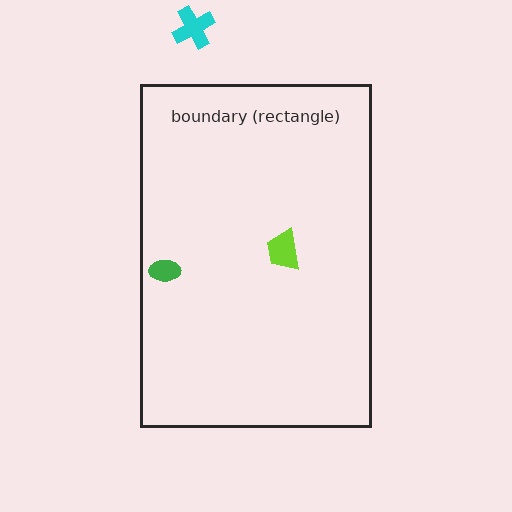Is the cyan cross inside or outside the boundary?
Outside.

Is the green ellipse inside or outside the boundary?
Inside.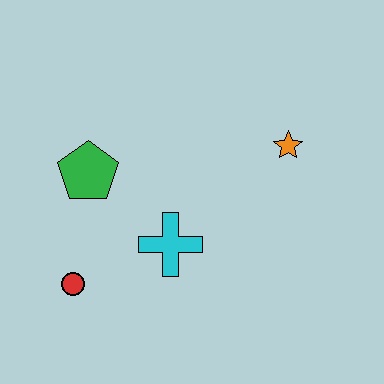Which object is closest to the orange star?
The cyan cross is closest to the orange star.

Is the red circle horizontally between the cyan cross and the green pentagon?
No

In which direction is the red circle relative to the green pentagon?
The red circle is below the green pentagon.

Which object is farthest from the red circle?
The orange star is farthest from the red circle.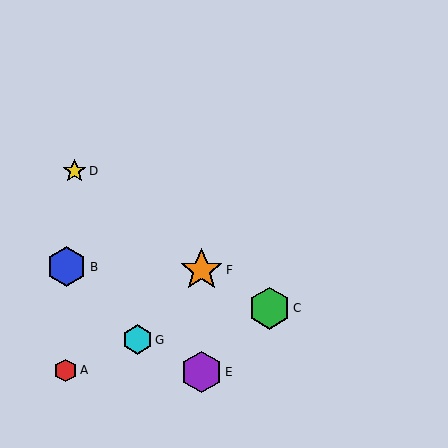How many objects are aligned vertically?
2 objects (E, F) are aligned vertically.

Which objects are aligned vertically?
Objects E, F are aligned vertically.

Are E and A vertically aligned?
No, E is at x≈202 and A is at x≈66.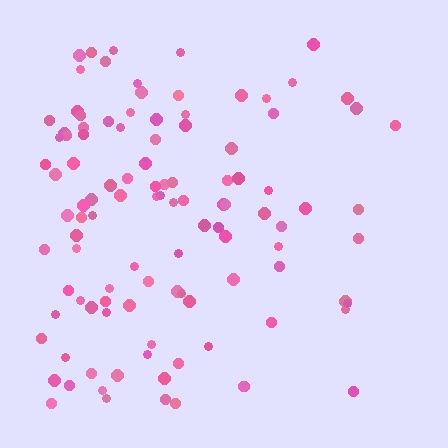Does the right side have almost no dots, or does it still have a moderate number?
Still a moderate number, just noticeably fewer than the left.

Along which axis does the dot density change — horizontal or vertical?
Horizontal.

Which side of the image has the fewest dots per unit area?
The right.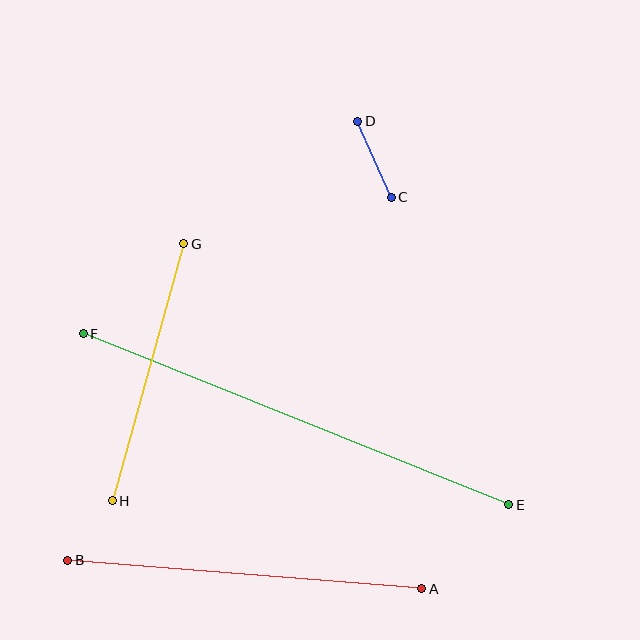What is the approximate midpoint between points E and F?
The midpoint is at approximately (296, 419) pixels.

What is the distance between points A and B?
The distance is approximately 355 pixels.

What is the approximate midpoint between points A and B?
The midpoint is at approximately (245, 575) pixels.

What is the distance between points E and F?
The distance is approximately 458 pixels.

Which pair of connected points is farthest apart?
Points E and F are farthest apart.